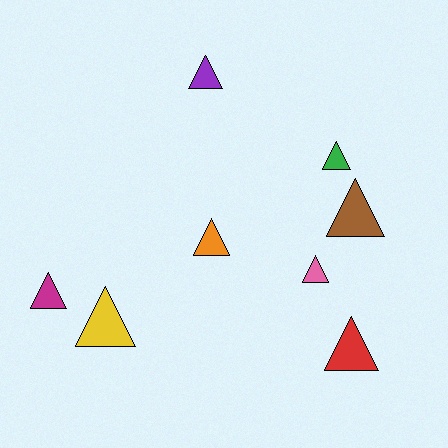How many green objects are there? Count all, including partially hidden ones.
There is 1 green object.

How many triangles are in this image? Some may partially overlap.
There are 8 triangles.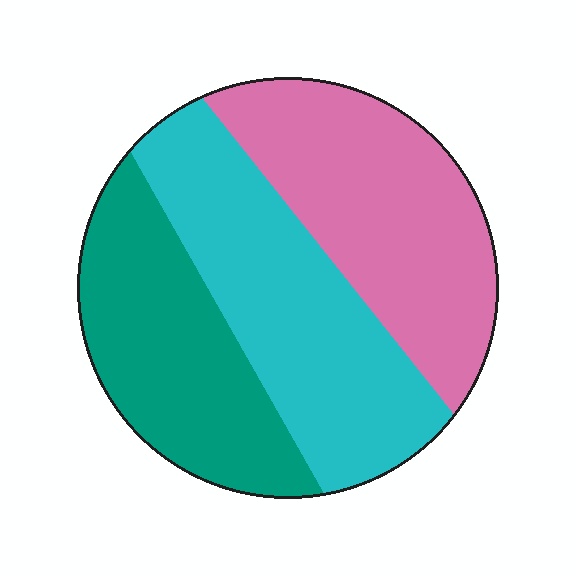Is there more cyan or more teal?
Cyan.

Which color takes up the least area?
Teal, at roughly 30%.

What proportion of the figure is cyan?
Cyan takes up between a quarter and a half of the figure.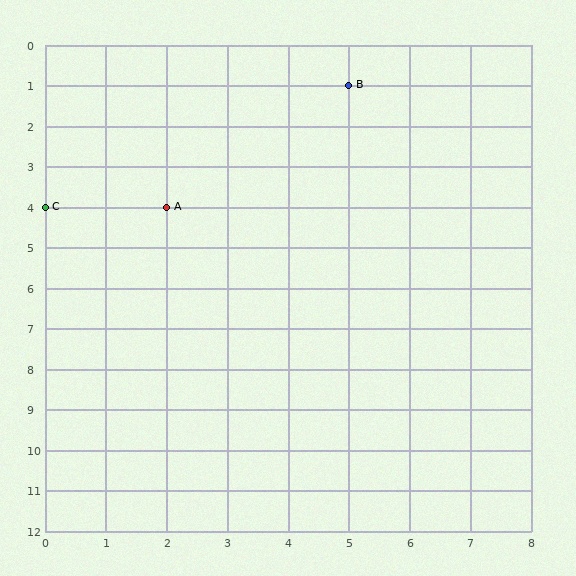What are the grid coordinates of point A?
Point A is at grid coordinates (2, 4).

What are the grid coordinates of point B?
Point B is at grid coordinates (5, 1).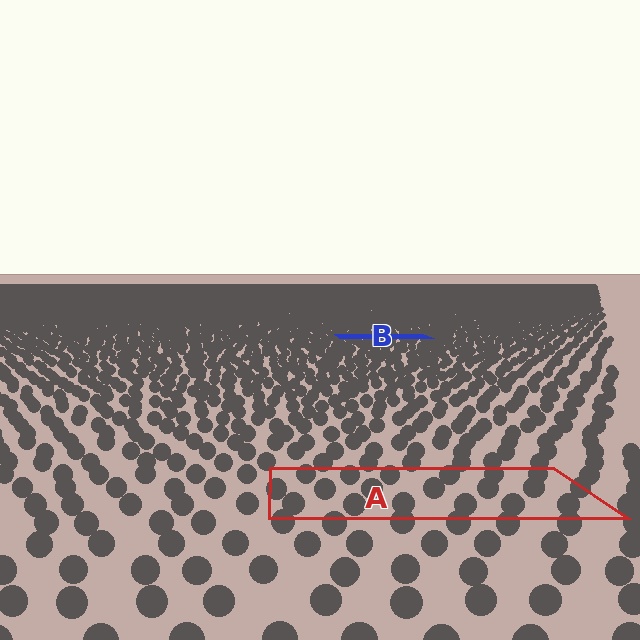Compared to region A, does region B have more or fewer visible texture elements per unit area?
Region B has more texture elements per unit area — they are packed more densely because it is farther away.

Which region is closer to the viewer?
Region A is closer. The texture elements there are larger and more spread out.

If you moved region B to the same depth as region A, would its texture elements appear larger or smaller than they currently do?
They would appear larger. At a closer depth, the same texture elements are projected at a bigger on-screen size.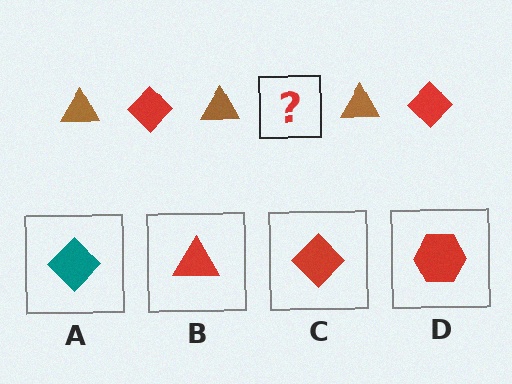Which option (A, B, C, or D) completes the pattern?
C.